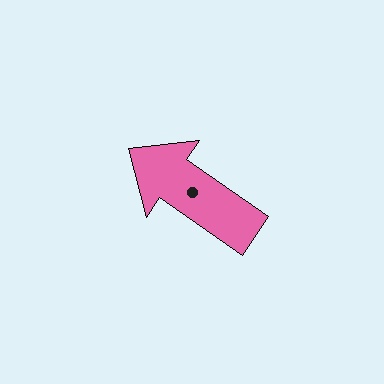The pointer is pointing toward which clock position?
Roughly 10 o'clock.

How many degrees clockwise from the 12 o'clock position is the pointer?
Approximately 305 degrees.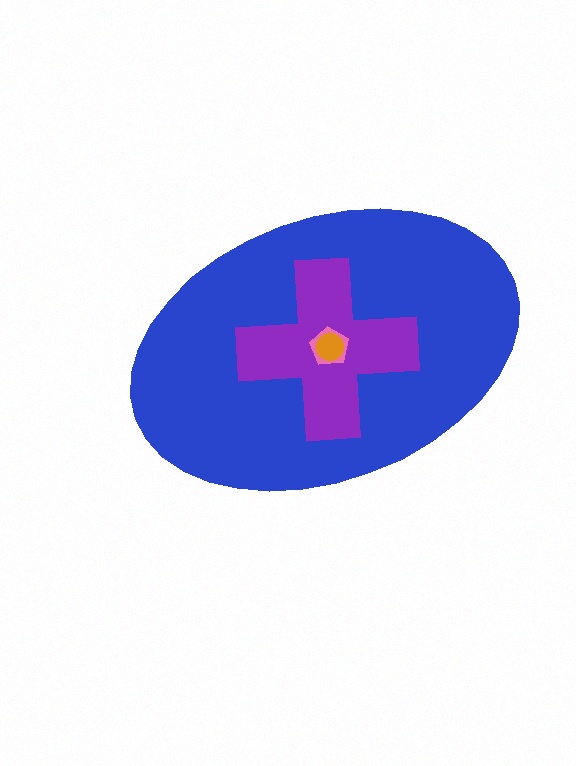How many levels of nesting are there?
4.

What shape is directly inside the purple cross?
The pink pentagon.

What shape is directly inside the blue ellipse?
The purple cross.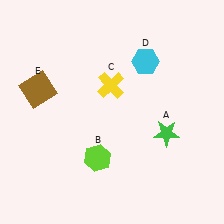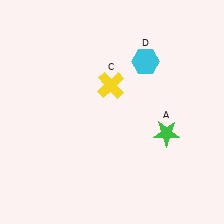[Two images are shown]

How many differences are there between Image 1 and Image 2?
There are 2 differences between the two images.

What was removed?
The lime hexagon (B), the brown square (E) were removed in Image 2.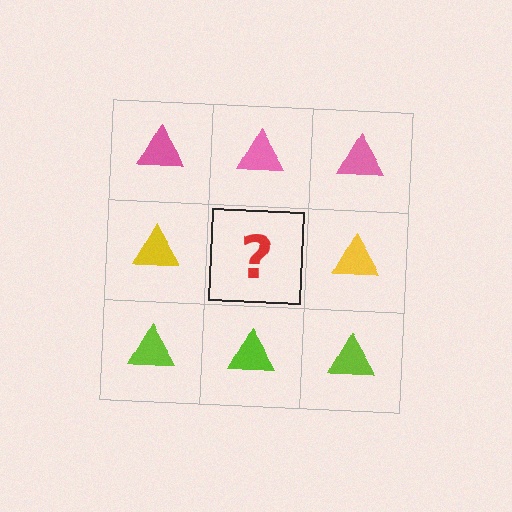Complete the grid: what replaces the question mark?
The question mark should be replaced with a yellow triangle.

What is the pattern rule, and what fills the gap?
The rule is that each row has a consistent color. The gap should be filled with a yellow triangle.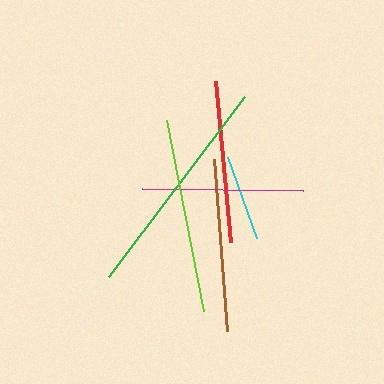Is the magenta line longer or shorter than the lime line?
The lime line is longer than the magenta line.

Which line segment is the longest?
The green line is the longest at approximately 225 pixels.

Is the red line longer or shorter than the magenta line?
The red line is longer than the magenta line.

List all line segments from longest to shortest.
From longest to shortest: green, lime, brown, red, magenta, cyan.